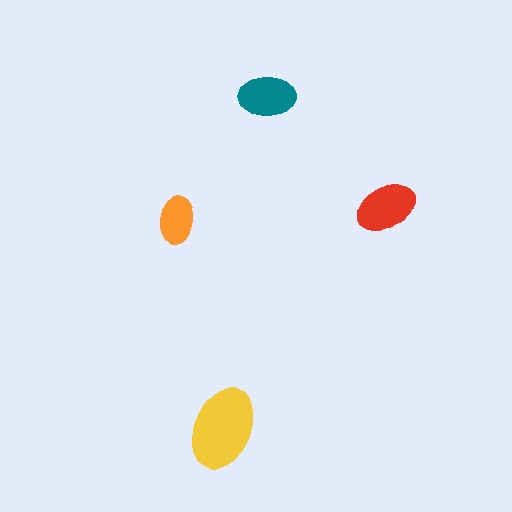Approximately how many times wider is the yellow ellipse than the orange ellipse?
About 1.5 times wider.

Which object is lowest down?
The yellow ellipse is bottommost.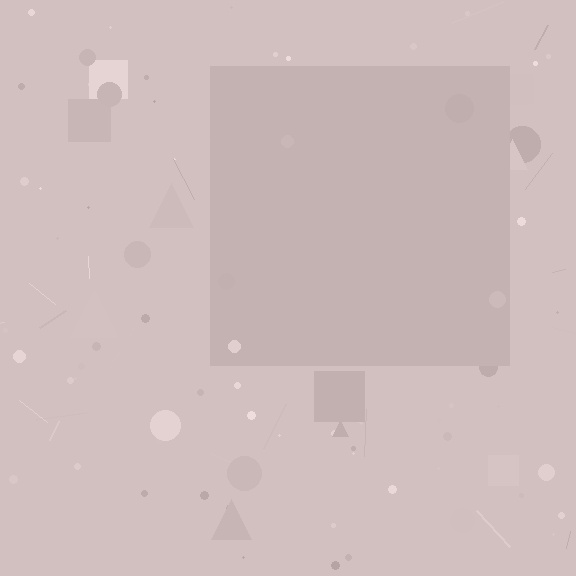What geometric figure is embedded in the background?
A square is embedded in the background.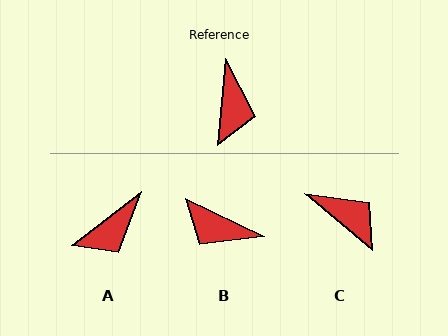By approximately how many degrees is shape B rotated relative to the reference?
Approximately 111 degrees clockwise.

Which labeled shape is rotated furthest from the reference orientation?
B, about 111 degrees away.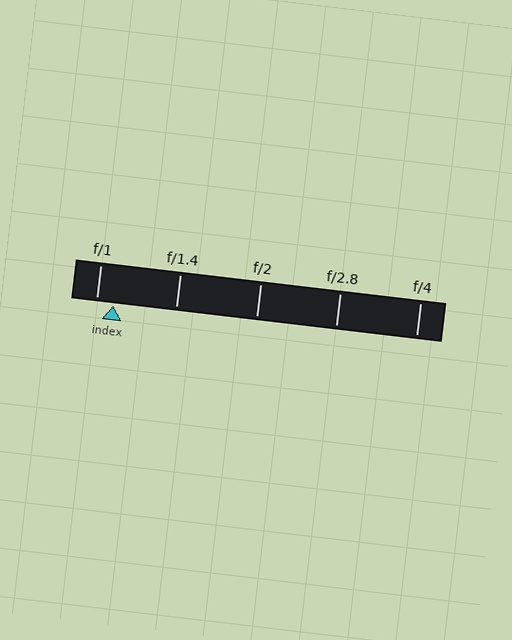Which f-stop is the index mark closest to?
The index mark is closest to f/1.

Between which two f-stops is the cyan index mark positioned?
The index mark is between f/1 and f/1.4.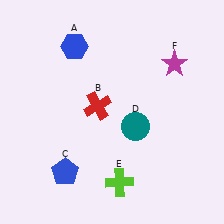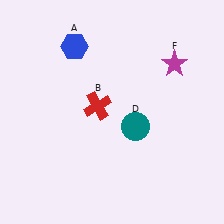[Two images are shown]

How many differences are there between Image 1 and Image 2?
There are 2 differences between the two images.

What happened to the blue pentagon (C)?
The blue pentagon (C) was removed in Image 2. It was in the bottom-left area of Image 1.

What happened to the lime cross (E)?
The lime cross (E) was removed in Image 2. It was in the bottom-right area of Image 1.